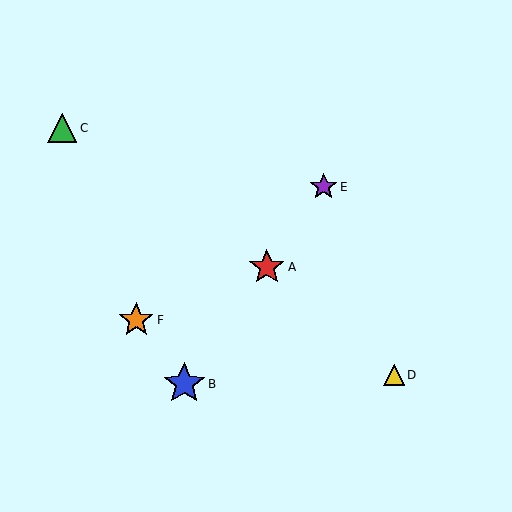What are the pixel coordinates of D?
Object D is at (394, 375).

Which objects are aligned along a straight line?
Objects A, B, E are aligned along a straight line.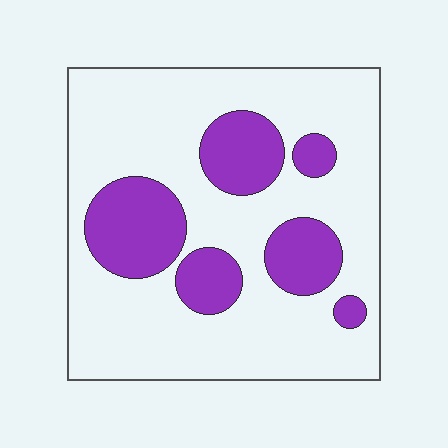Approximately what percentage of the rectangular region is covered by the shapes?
Approximately 25%.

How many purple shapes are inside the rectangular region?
6.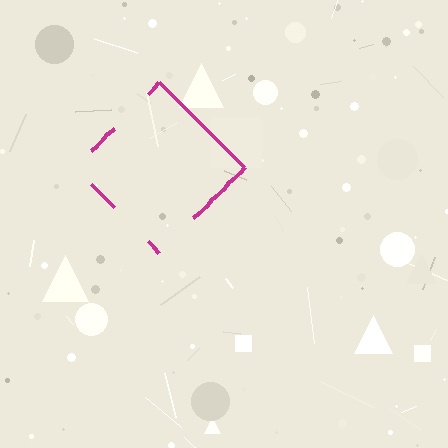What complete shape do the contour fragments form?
The contour fragments form a diamond.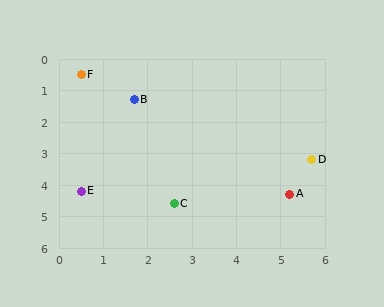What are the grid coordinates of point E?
Point E is at approximately (0.5, 4.2).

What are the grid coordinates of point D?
Point D is at approximately (5.7, 3.2).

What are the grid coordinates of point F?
Point F is at approximately (0.5, 0.5).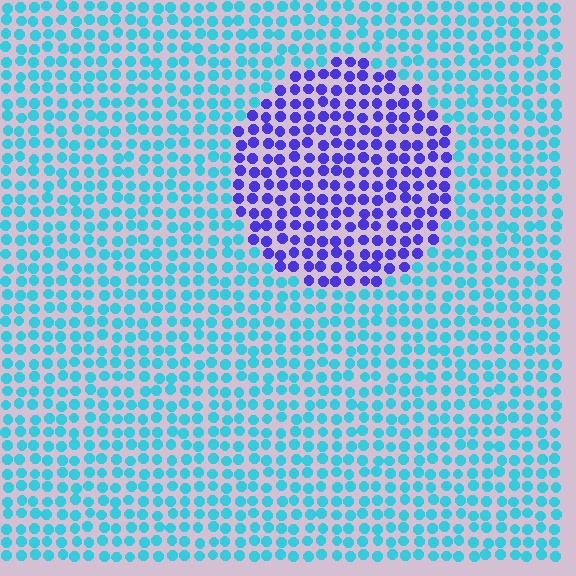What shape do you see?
I see a circle.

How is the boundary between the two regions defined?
The boundary is defined purely by a slight shift in hue (about 61 degrees). Spacing, size, and orientation are identical on both sides.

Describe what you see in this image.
The image is filled with small cyan elements in a uniform arrangement. A circle-shaped region is visible where the elements are tinted to a slightly different hue, forming a subtle color boundary.